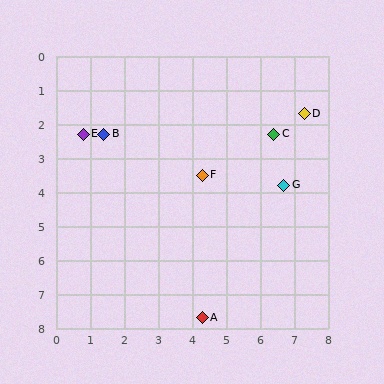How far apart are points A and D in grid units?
Points A and D are about 6.7 grid units apart.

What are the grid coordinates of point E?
Point E is at approximately (0.8, 2.3).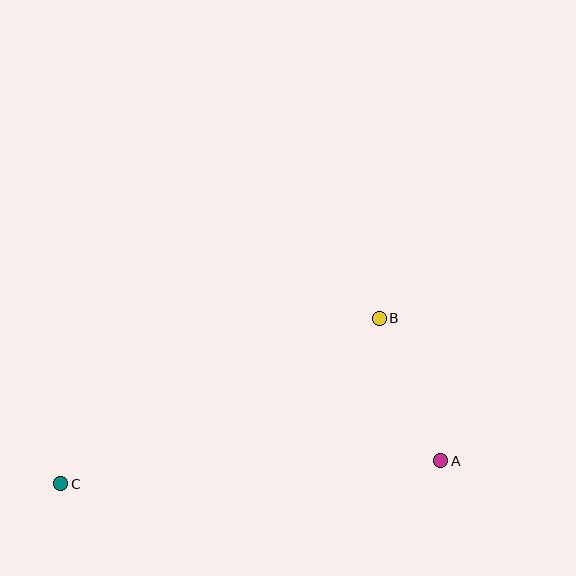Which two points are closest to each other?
Points A and B are closest to each other.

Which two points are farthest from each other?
Points A and C are farthest from each other.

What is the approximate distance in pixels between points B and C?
The distance between B and C is approximately 359 pixels.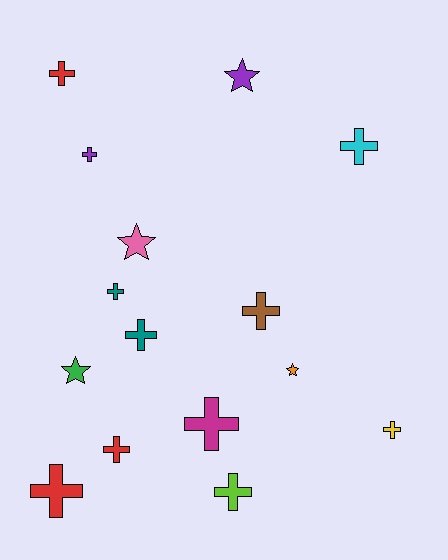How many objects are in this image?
There are 15 objects.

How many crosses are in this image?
There are 11 crosses.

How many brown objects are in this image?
There is 1 brown object.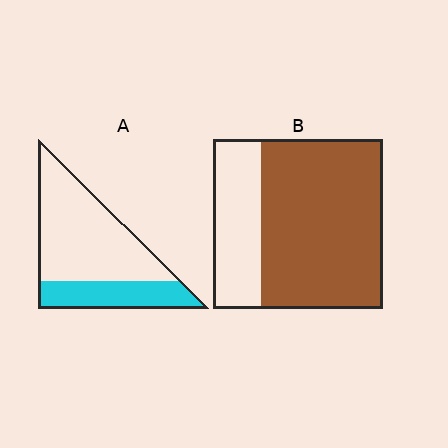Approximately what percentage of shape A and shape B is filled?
A is approximately 30% and B is approximately 70%.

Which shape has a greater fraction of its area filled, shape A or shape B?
Shape B.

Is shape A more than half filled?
No.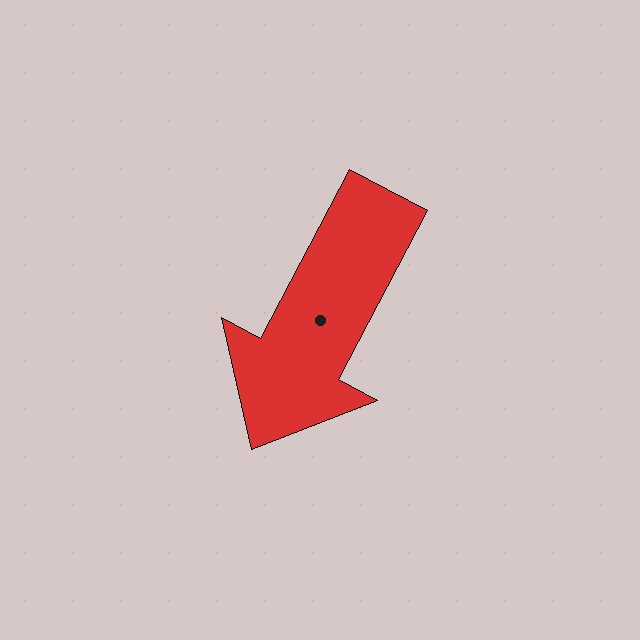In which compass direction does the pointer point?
Southwest.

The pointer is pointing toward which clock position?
Roughly 7 o'clock.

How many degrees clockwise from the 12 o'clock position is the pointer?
Approximately 208 degrees.